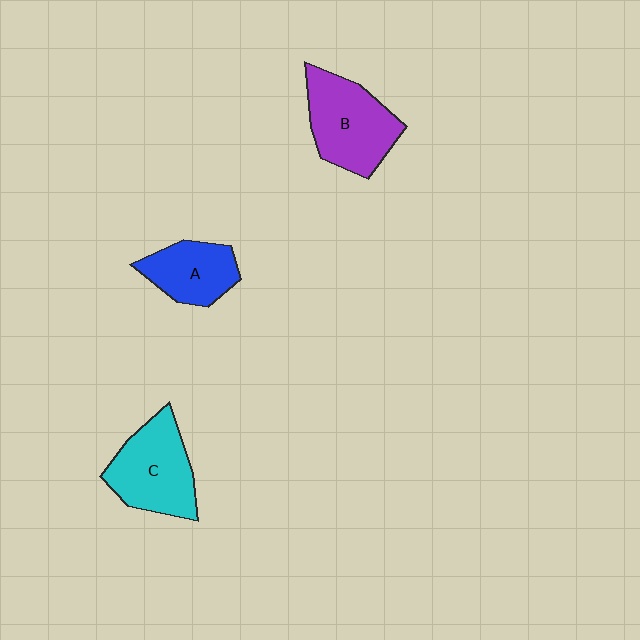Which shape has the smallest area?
Shape A (blue).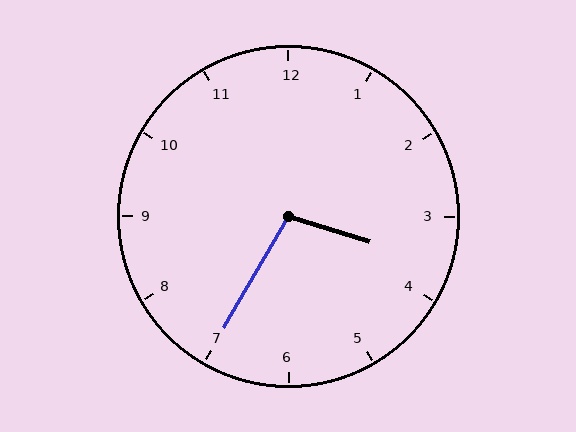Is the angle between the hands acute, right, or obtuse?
It is obtuse.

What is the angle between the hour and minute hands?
Approximately 102 degrees.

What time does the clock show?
3:35.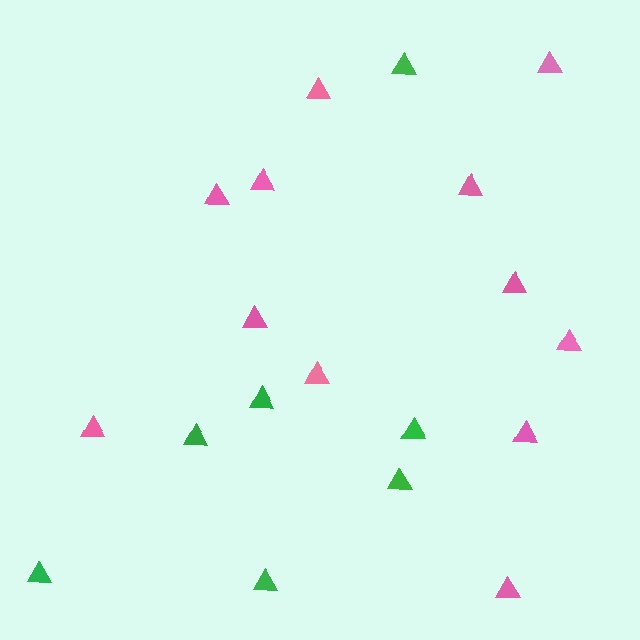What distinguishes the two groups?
There are 2 groups: one group of green triangles (7) and one group of pink triangles (12).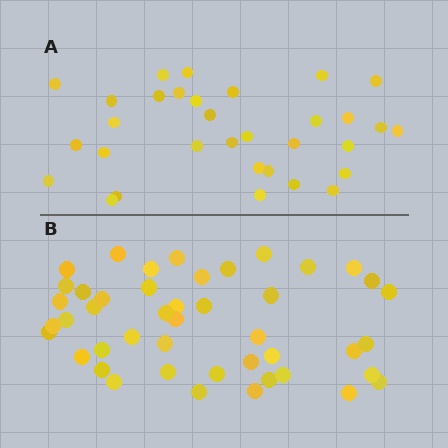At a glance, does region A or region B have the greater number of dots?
Region B (the bottom region) has more dots.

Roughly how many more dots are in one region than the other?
Region B has approximately 15 more dots than region A.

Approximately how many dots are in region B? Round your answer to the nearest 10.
About 40 dots. (The exact count is 45, which rounds to 40.)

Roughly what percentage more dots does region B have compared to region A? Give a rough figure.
About 40% more.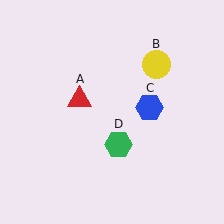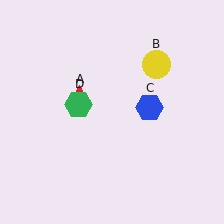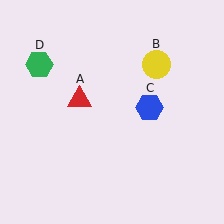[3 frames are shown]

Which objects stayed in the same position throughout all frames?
Red triangle (object A) and yellow circle (object B) and blue hexagon (object C) remained stationary.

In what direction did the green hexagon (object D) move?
The green hexagon (object D) moved up and to the left.